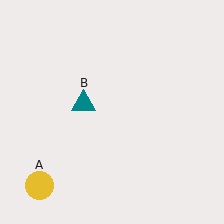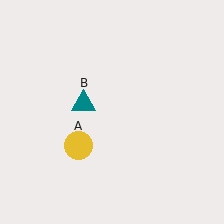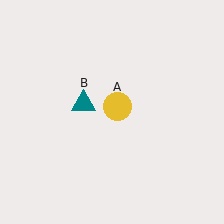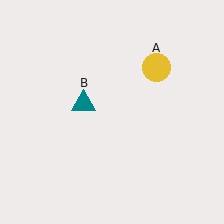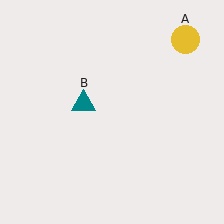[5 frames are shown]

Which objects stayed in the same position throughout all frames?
Teal triangle (object B) remained stationary.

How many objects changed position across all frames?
1 object changed position: yellow circle (object A).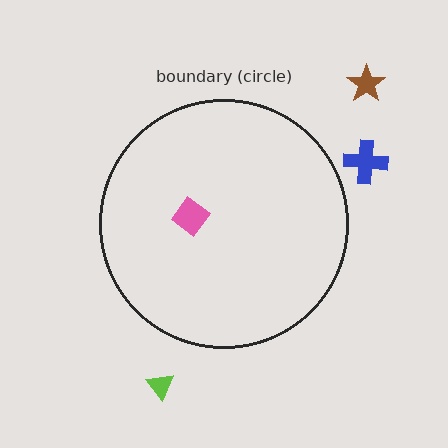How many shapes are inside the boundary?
1 inside, 3 outside.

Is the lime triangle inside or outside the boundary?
Outside.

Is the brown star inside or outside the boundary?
Outside.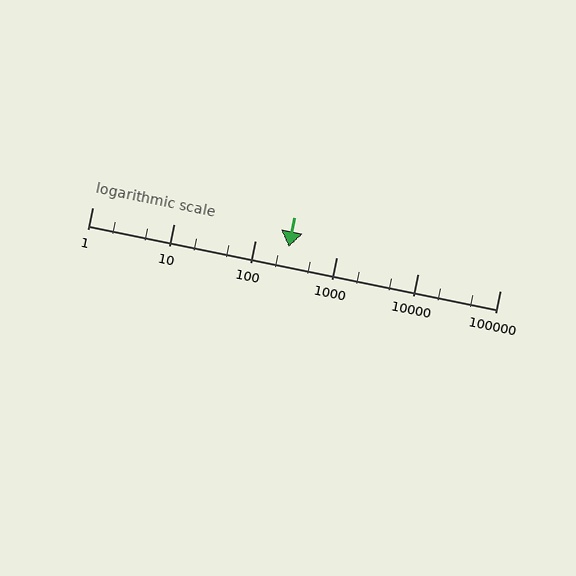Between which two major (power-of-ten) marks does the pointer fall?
The pointer is between 100 and 1000.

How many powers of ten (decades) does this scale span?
The scale spans 5 decades, from 1 to 100000.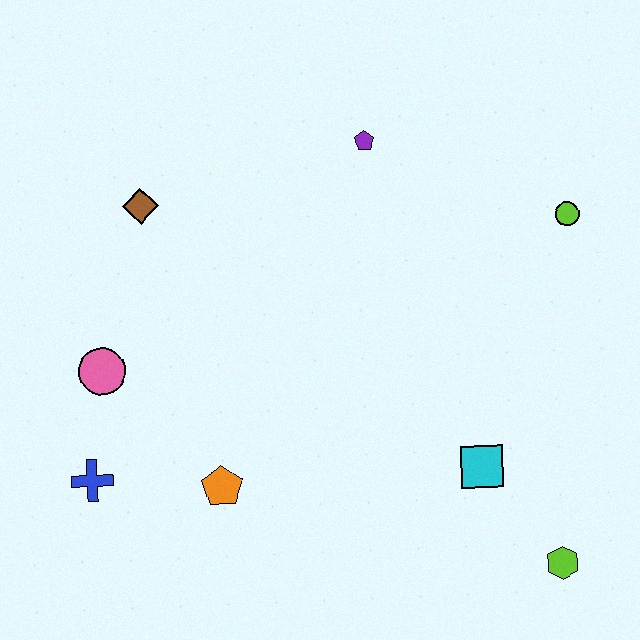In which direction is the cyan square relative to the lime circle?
The cyan square is below the lime circle.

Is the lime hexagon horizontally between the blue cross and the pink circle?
No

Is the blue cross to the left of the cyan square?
Yes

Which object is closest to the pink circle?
The blue cross is closest to the pink circle.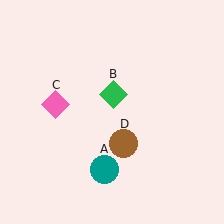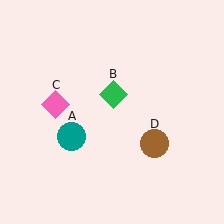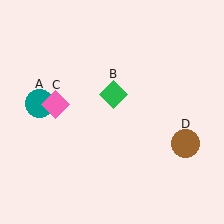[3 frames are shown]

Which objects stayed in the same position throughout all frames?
Green diamond (object B) and pink diamond (object C) remained stationary.